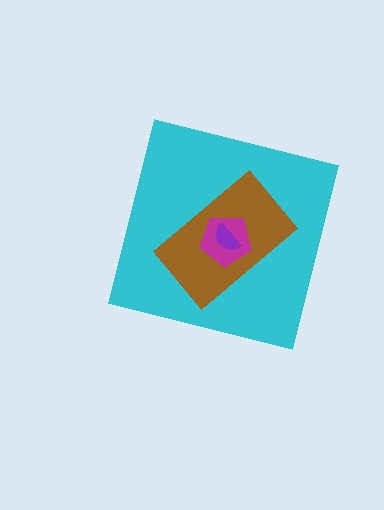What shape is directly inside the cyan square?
The brown rectangle.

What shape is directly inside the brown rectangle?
The magenta pentagon.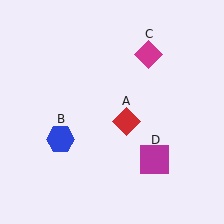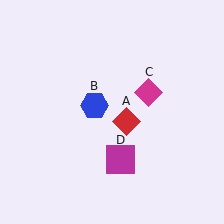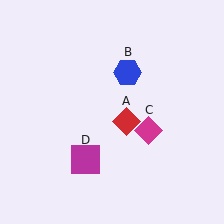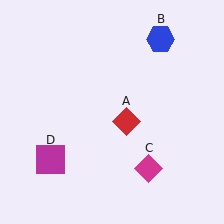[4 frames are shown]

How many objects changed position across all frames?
3 objects changed position: blue hexagon (object B), magenta diamond (object C), magenta square (object D).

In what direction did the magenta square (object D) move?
The magenta square (object D) moved left.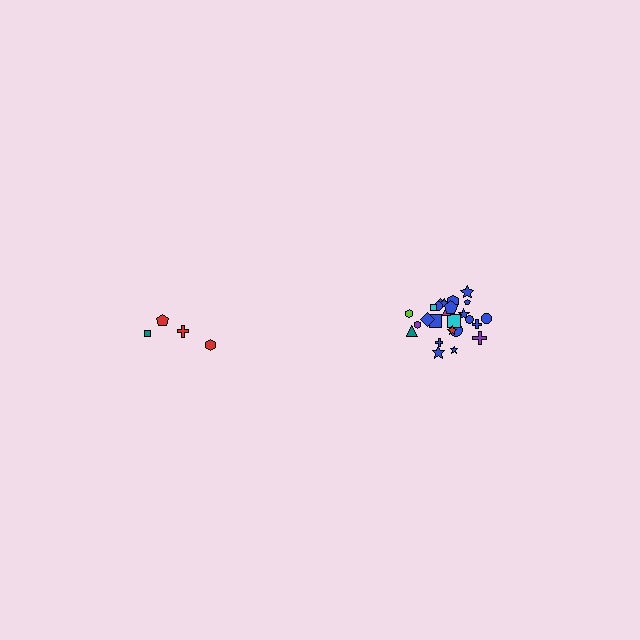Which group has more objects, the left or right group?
The right group.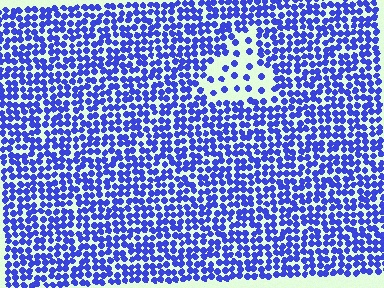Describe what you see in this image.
The image contains small blue elements arranged at two different densities. A triangle-shaped region is visible where the elements are less densely packed than the surrounding area.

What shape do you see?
I see a triangle.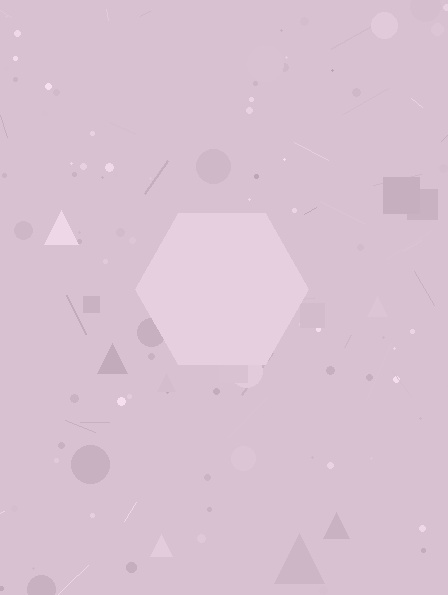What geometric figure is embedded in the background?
A hexagon is embedded in the background.